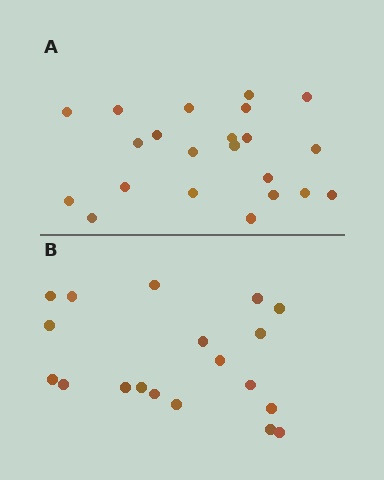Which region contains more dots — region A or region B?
Region A (the top region) has more dots.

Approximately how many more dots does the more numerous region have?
Region A has just a few more — roughly 2 or 3 more dots than region B.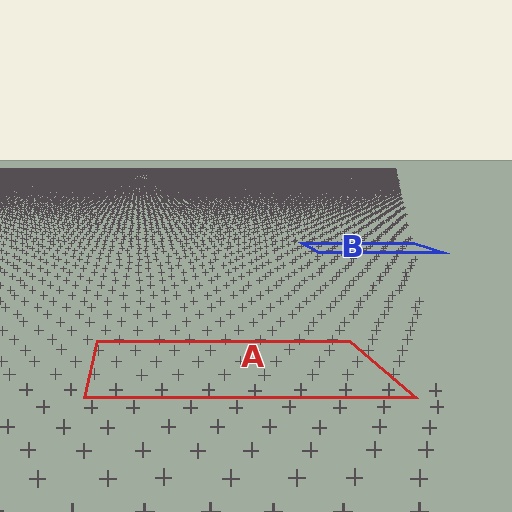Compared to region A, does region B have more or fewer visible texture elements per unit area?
Region B has more texture elements per unit area — they are packed more densely because it is farther away.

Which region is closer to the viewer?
Region A is closer. The texture elements there are larger and more spread out.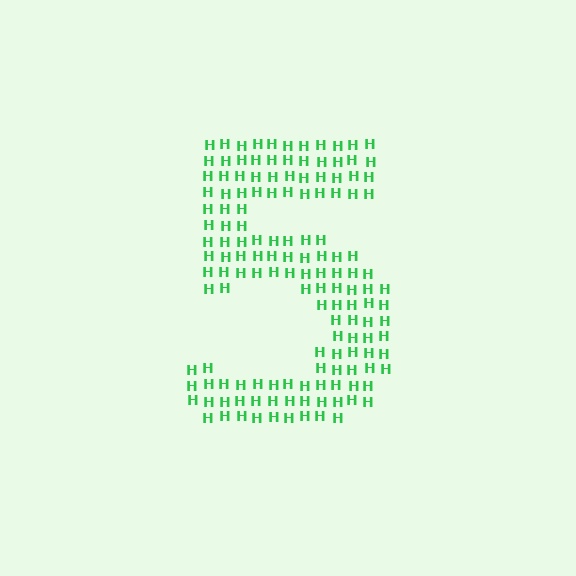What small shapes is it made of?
It is made of small letter H's.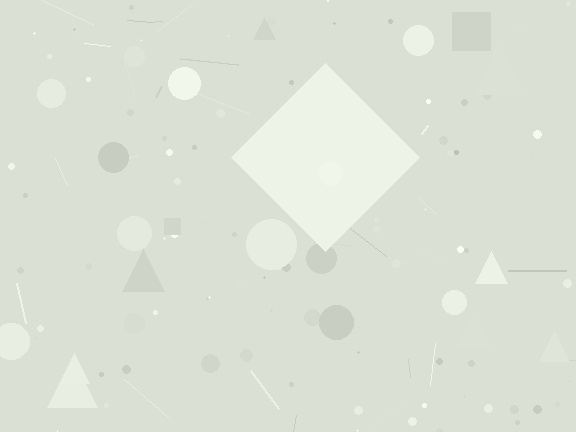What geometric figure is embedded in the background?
A diamond is embedded in the background.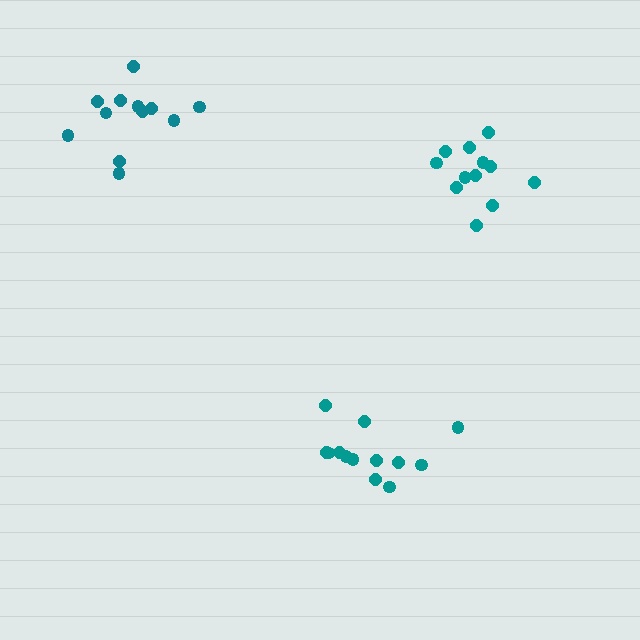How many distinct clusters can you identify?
There are 3 distinct clusters.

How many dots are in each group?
Group 1: 13 dots, Group 2: 12 dots, Group 3: 12 dots (37 total).